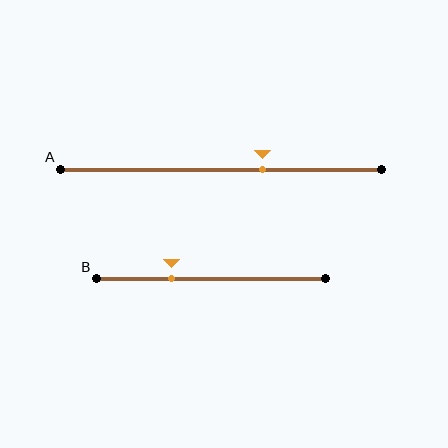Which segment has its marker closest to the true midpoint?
Segment A has its marker closest to the true midpoint.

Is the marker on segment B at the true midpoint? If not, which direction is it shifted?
No, the marker on segment B is shifted to the left by about 17% of the segment length.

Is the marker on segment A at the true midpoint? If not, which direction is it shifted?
No, the marker on segment A is shifted to the right by about 13% of the segment length.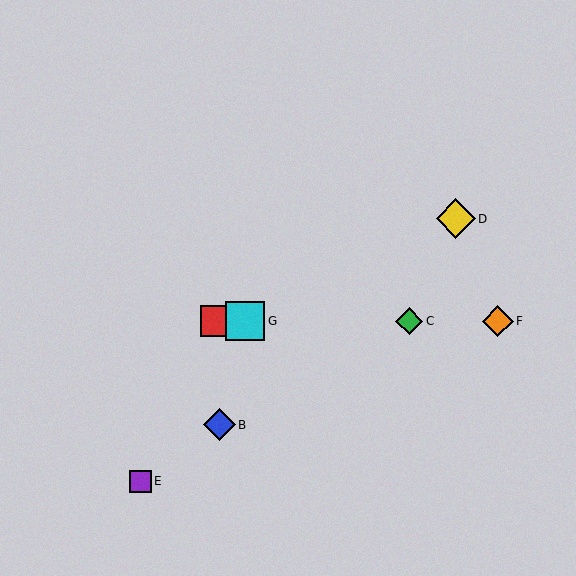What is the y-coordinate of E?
Object E is at y≈481.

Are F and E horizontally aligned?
No, F is at y≈321 and E is at y≈481.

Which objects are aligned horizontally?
Objects A, C, F, G are aligned horizontally.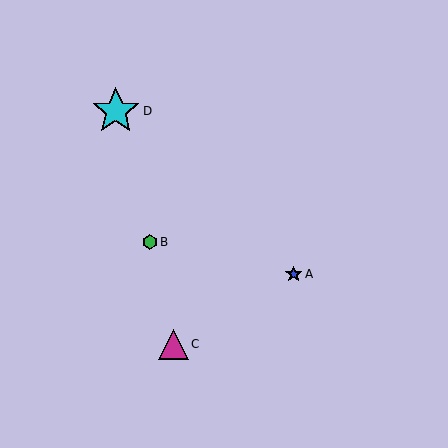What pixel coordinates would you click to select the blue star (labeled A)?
Click at (294, 274) to select the blue star A.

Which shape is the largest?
The cyan star (labeled D) is the largest.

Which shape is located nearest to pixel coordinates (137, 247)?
The green hexagon (labeled B) at (150, 242) is nearest to that location.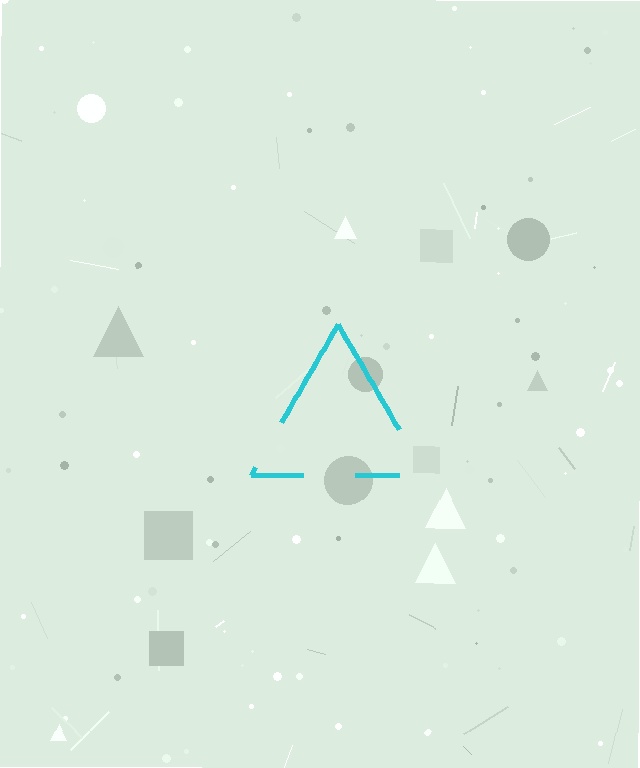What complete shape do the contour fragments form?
The contour fragments form a triangle.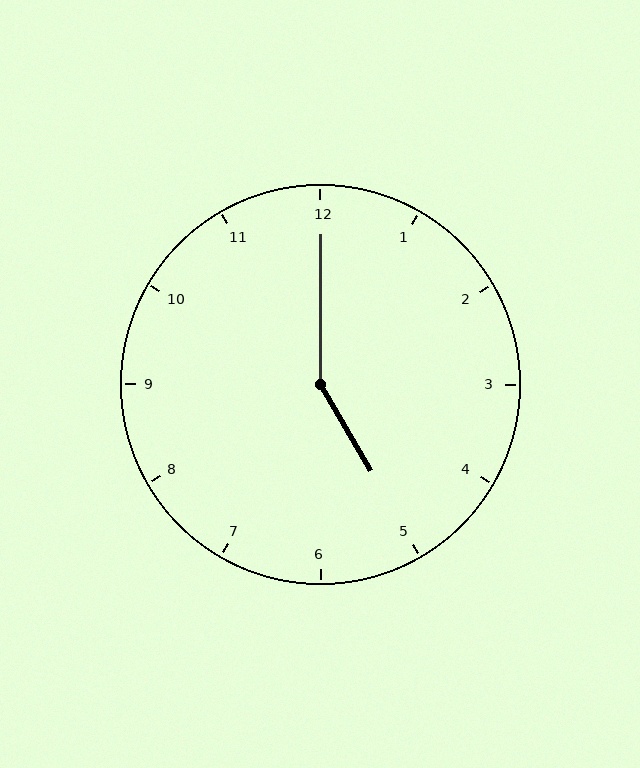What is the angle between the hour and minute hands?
Approximately 150 degrees.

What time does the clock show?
5:00.